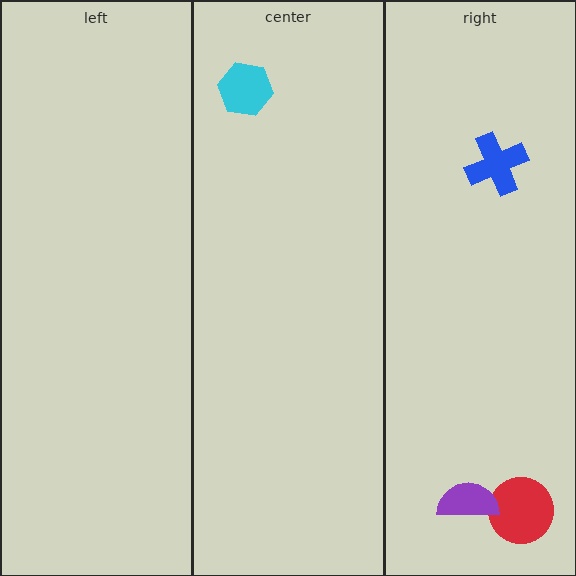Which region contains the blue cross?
The right region.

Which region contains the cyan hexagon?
The center region.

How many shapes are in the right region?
3.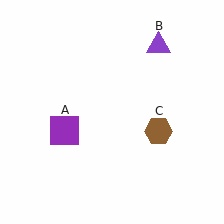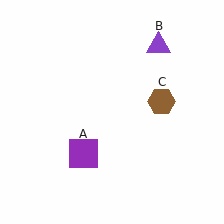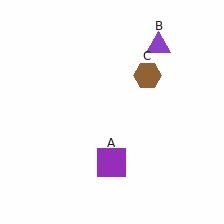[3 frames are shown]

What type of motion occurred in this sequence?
The purple square (object A), brown hexagon (object C) rotated counterclockwise around the center of the scene.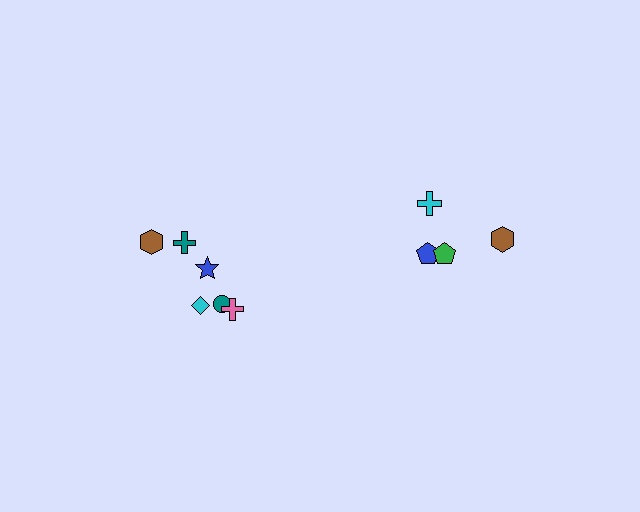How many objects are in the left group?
There are 6 objects.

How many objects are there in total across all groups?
There are 10 objects.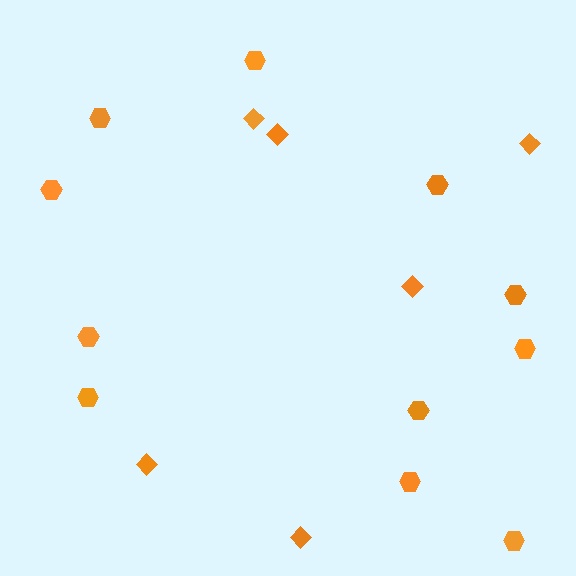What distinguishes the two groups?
There are 2 groups: one group of hexagons (11) and one group of diamonds (6).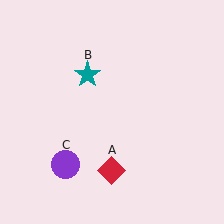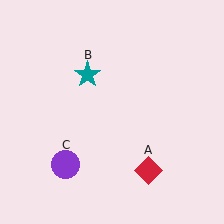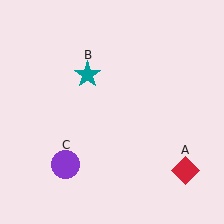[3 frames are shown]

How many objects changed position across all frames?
1 object changed position: red diamond (object A).